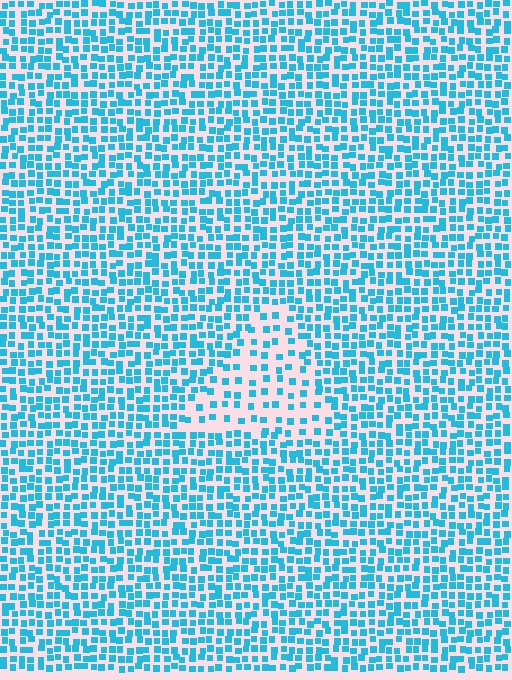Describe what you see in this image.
The image contains small cyan elements arranged at two different densities. A triangle-shaped region is visible where the elements are less densely packed than the surrounding area.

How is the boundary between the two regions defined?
The boundary is defined by a change in element density (approximately 2.1x ratio). All elements are the same color, size, and shape.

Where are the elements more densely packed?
The elements are more densely packed outside the triangle boundary.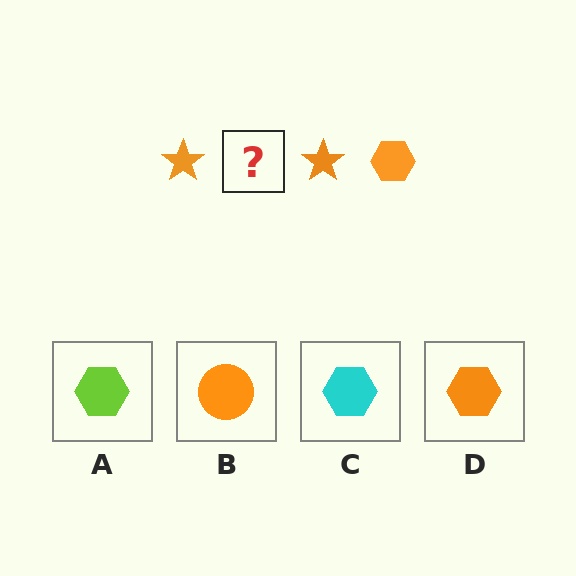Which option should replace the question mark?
Option D.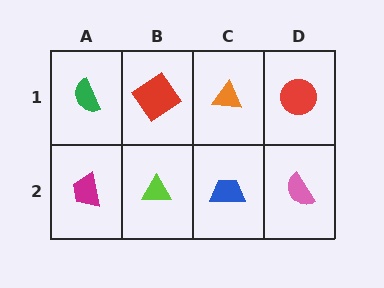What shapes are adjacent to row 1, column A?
A magenta trapezoid (row 2, column A), a red diamond (row 1, column B).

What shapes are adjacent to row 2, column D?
A red circle (row 1, column D), a blue trapezoid (row 2, column C).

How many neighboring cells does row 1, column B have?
3.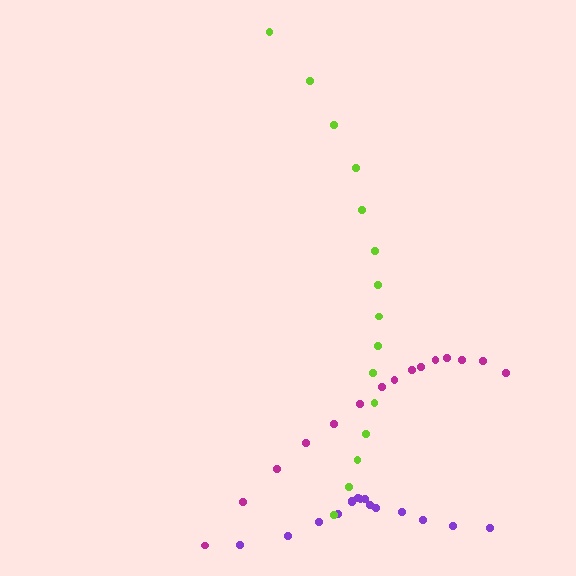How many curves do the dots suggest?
There are 3 distinct paths.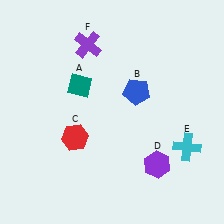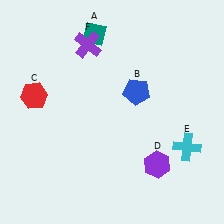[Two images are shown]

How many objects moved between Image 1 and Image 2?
2 objects moved between the two images.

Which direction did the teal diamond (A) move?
The teal diamond (A) moved up.